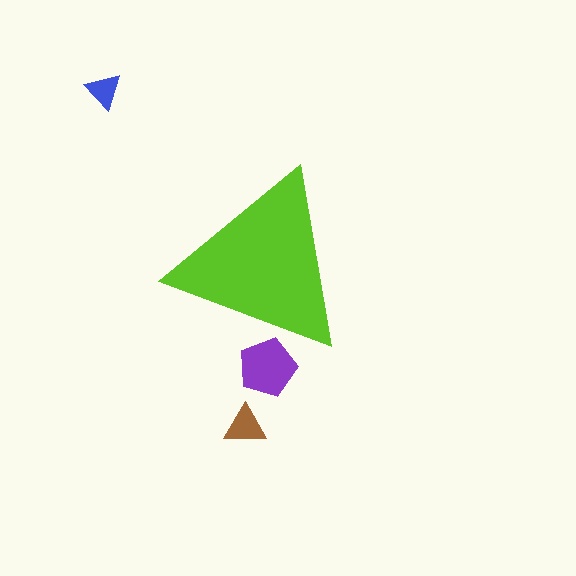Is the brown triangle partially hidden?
No, the brown triangle is fully visible.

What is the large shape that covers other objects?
A lime triangle.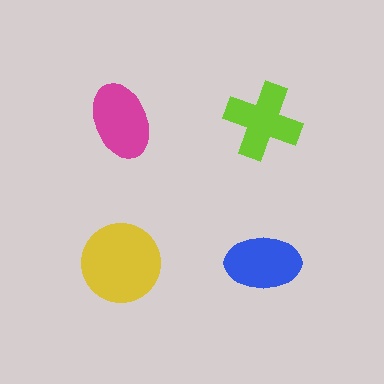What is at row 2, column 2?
A blue ellipse.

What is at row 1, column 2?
A lime cross.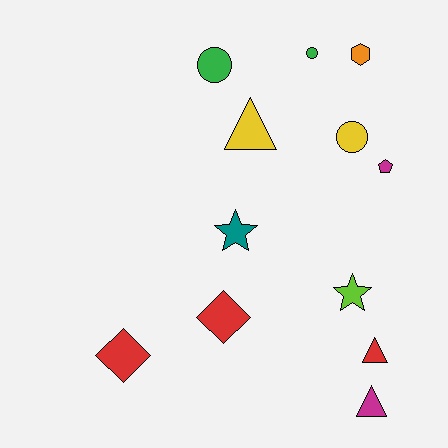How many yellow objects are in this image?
There are 2 yellow objects.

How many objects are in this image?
There are 12 objects.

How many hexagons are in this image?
There is 1 hexagon.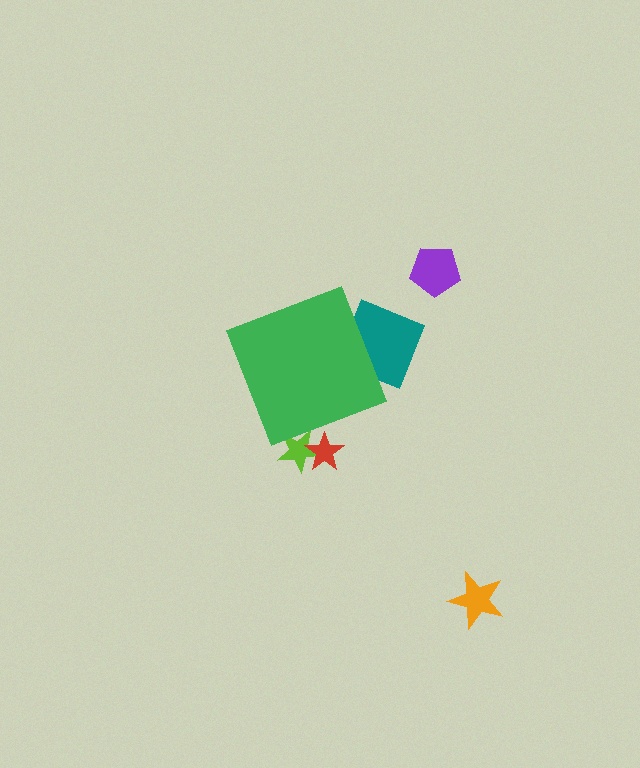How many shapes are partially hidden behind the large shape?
3 shapes are partially hidden.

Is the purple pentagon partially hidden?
No, the purple pentagon is fully visible.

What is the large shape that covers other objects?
A green diamond.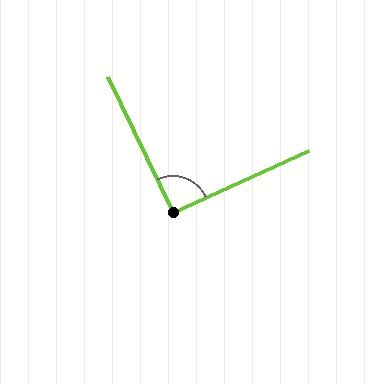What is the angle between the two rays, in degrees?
Approximately 91 degrees.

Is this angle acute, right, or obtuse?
It is approximately a right angle.